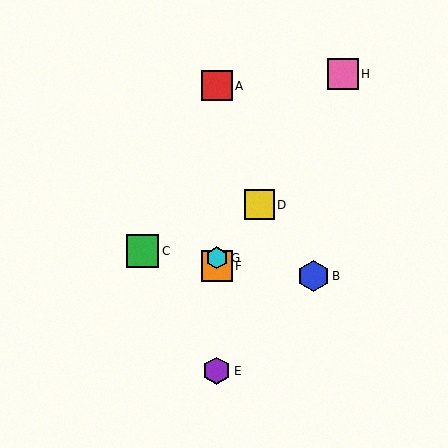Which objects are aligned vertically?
Objects A, E, F, G are aligned vertically.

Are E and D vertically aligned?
No, E is at x≈217 and D is at x≈259.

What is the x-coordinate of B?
Object B is at x≈314.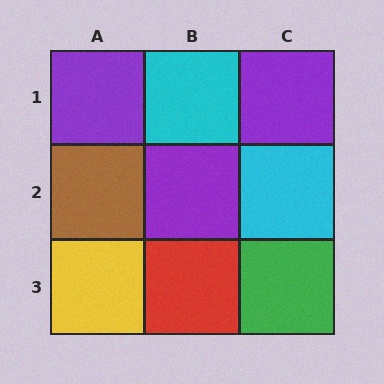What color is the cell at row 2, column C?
Cyan.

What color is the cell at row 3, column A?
Yellow.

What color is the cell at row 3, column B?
Red.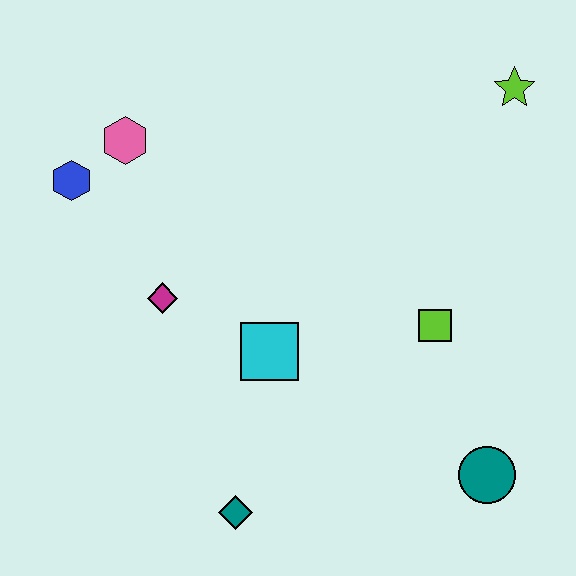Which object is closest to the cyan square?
The magenta diamond is closest to the cyan square.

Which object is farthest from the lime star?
The teal diamond is farthest from the lime star.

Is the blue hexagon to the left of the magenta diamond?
Yes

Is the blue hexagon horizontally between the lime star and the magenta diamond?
No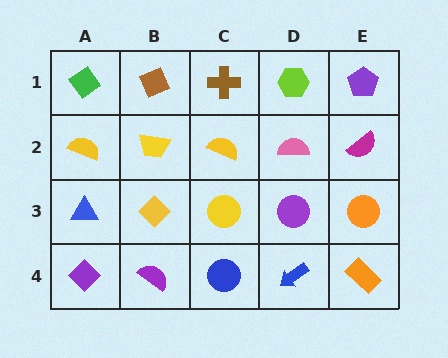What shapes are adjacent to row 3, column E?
A magenta semicircle (row 2, column E), an orange rectangle (row 4, column E), a purple circle (row 3, column D).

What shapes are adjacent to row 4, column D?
A purple circle (row 3, column D), a blue circle (row 4, column C), an orange rectangle (row 4, column E).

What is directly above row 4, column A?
A blue triangle.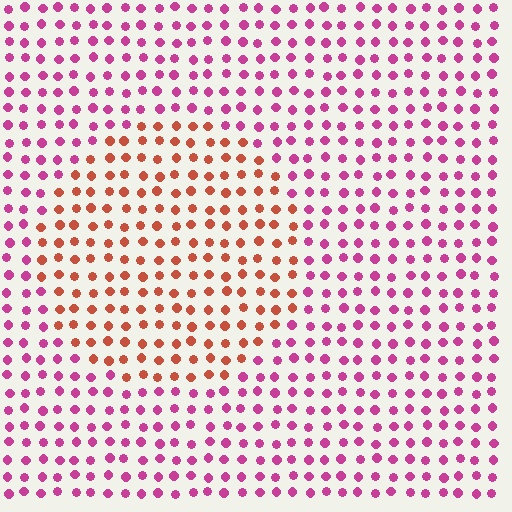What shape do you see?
I see a circle.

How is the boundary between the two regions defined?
The boundary is defined purely by a slight shift in hue (about 47 degrees). Spacing, size, and orientation are identical on both sides.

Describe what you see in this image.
The image is filled with small magenta elements in a uniform arrangement. A circle-shaped region is visible where the elements are tinted to a slightly different hue, forming a subtle color boundary.